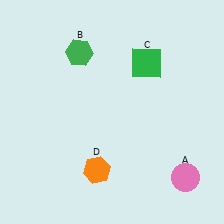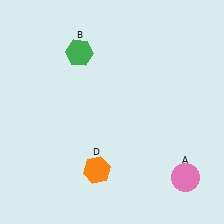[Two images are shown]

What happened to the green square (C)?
The green square (C) was removed in Image 2. It was in the top-right area of Image 1.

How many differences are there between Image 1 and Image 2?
There is 1 difference between the two images.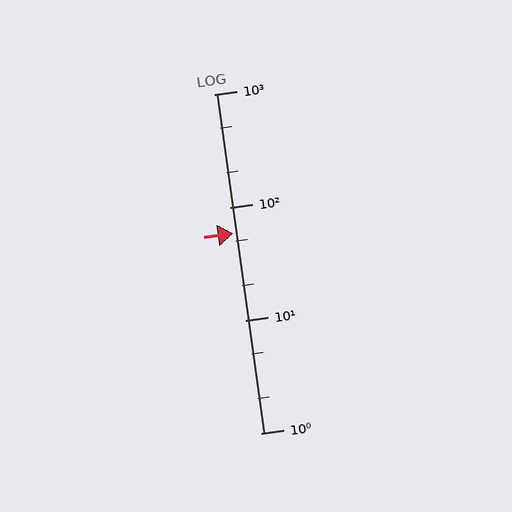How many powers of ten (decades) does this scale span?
The scale spans 3 decades, from 1 to 1000.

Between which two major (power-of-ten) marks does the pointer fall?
The pointer is between 10 and 100.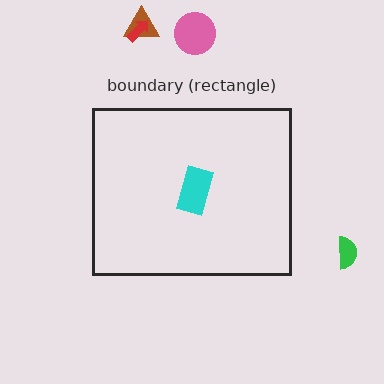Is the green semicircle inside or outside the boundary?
Outside.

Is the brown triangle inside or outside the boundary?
Outside.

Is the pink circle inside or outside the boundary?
Outside.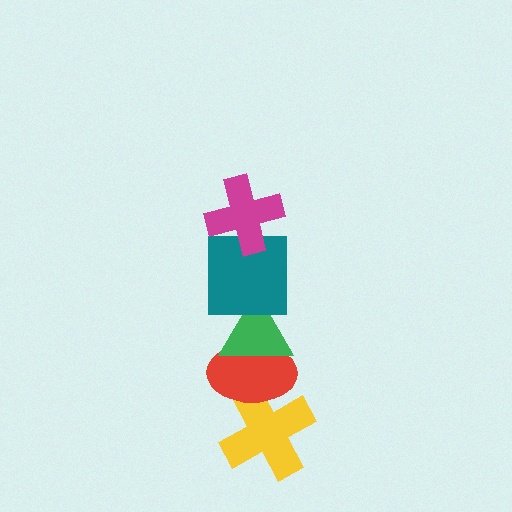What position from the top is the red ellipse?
The red ellipse is 4th from the top.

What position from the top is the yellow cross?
The yellow cross is 5th from the top.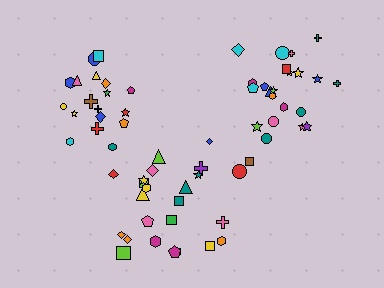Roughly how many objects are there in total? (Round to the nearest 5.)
Roughly 65 objects in total.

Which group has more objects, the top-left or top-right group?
The top-right group.